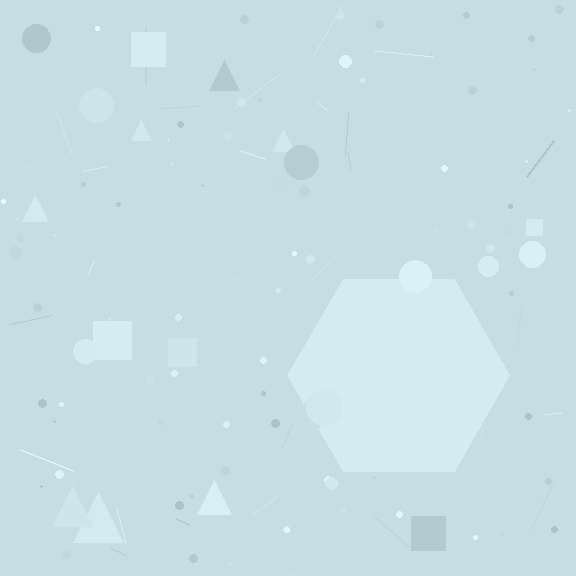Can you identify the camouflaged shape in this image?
The camouflaged shape is a hexagon.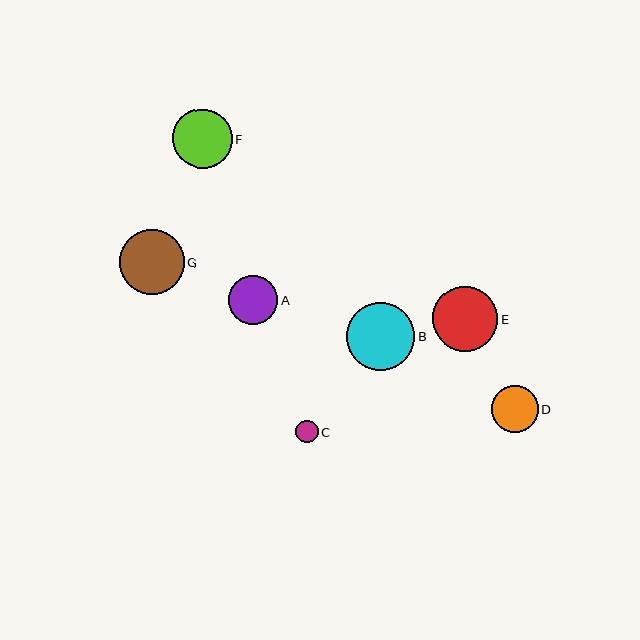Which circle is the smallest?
Circle C is the smallest with a size of approximately 22 pixels.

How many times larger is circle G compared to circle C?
Circle G is approximately 3.0 times the size of circle C.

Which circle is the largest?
Circle B is the largest with a size of approximately 68 pixels.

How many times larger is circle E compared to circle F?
Circle E is approximately 1.1 times the size of circle F.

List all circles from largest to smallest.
From largest to smallest: B, G, E, F, A, D, C.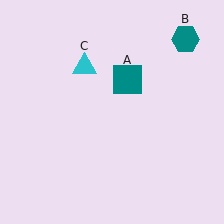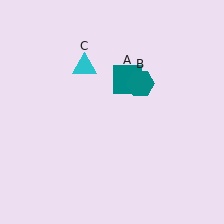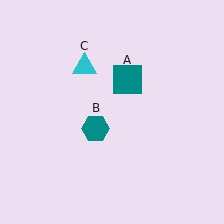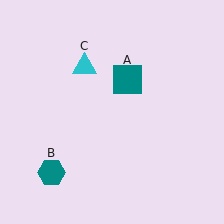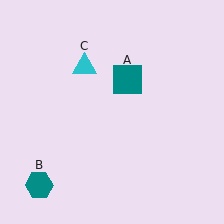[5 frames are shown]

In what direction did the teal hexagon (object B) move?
The teal hexagon (object B) moved down and to the left.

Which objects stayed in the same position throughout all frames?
Teal square (object A) and cyan triangle (object C) remained stationary.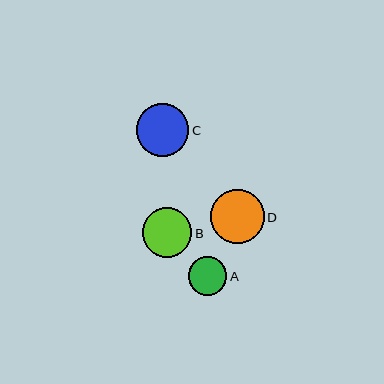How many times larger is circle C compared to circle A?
Circle C is approximately 1.4 times the size of circle A.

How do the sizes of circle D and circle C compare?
Circle D and circle C are approximately the same size.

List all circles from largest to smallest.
From largest to smallest: D, C, B, A.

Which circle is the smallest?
Circle A is the smallest with a size of approximately 39 pixels.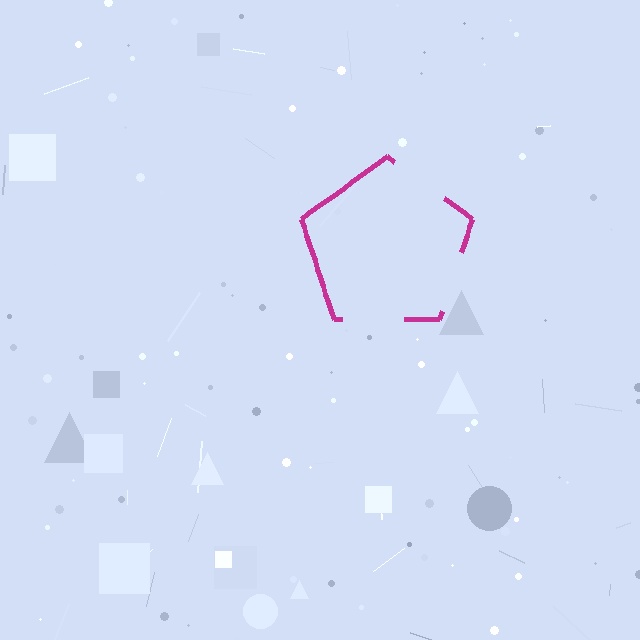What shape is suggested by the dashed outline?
The dashed outline suggests a pentagon.